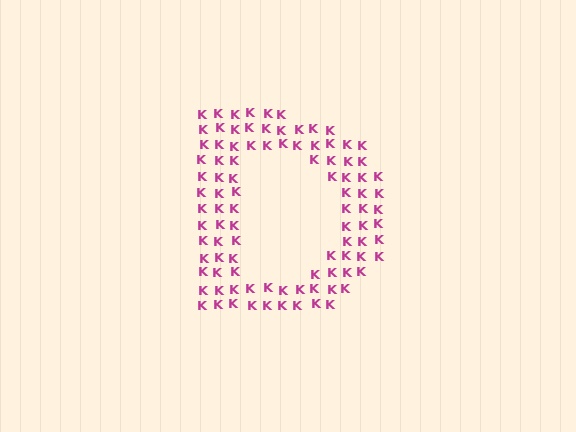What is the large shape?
The large shape is the letter D.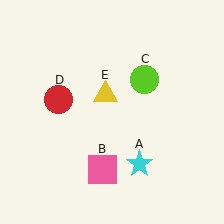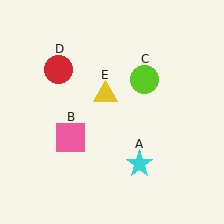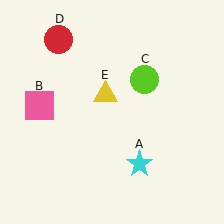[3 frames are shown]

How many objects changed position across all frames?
2 objects changed position: pink square (object B), red circle (object D).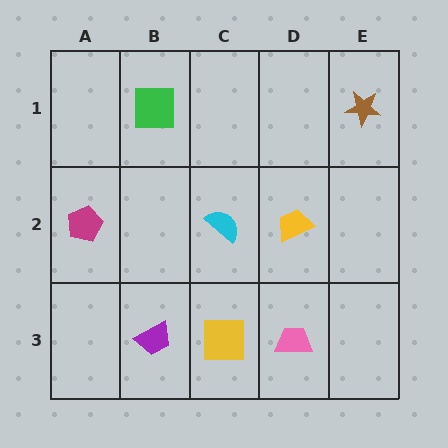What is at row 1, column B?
A green square.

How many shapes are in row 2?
3 shapes.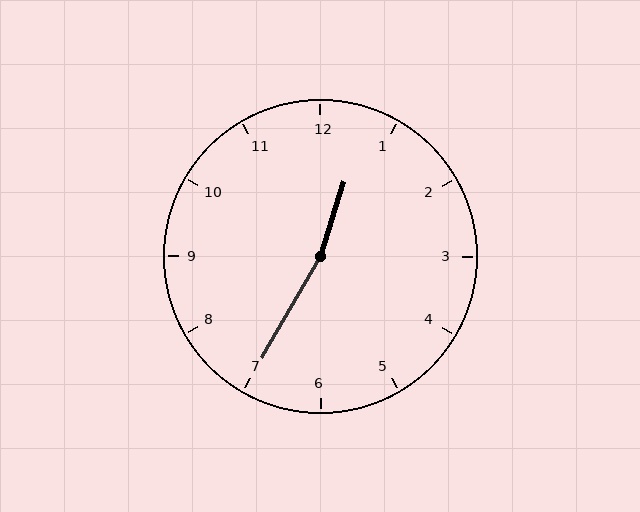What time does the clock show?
12:35.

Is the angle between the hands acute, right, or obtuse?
It is obtuse.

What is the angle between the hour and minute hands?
Approximately 168 degrees.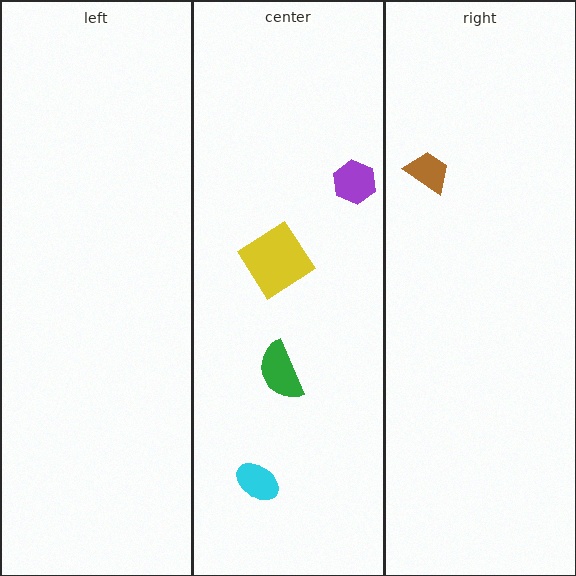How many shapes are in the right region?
1.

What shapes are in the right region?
The brown trapezoid.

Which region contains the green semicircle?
The center region.